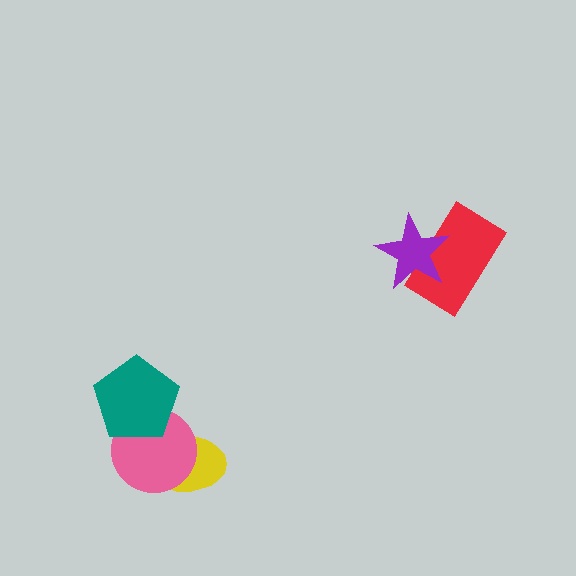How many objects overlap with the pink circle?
2 objects overlap with the pink circle.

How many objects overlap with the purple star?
1 object overlaps with the purple star.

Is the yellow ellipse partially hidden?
Yes, it is partially covered by another shape.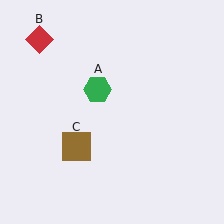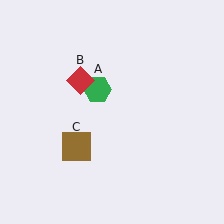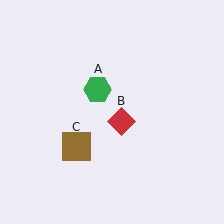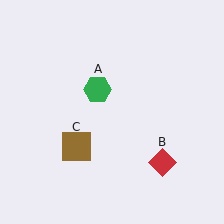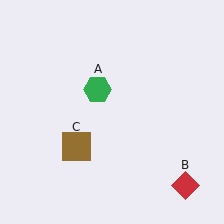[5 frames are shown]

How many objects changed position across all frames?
1 object changed position: red diamond (object B).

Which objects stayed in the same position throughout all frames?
Green hexagon (object A) and brown square (object C) remained stationary.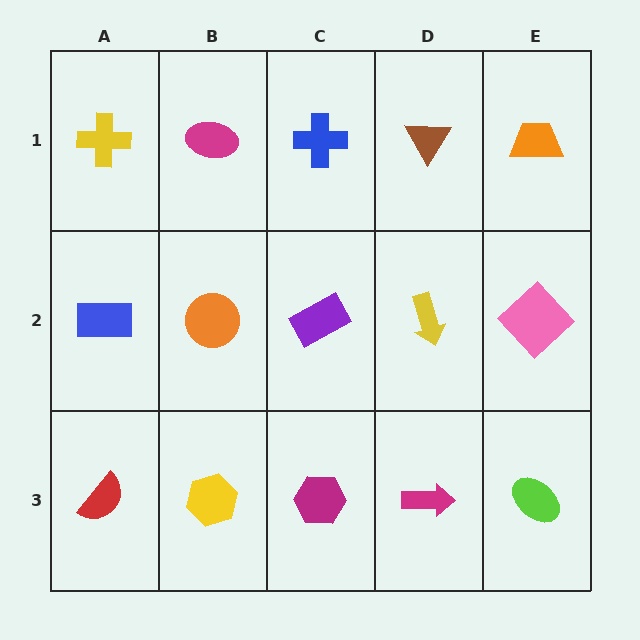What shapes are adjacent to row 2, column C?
A blue cross (row 1, column C), a magenta hexagon (row 3, column C), an orange circle (row 2, column B), a yellow arrow (row 2, column D).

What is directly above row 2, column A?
A yellow cross.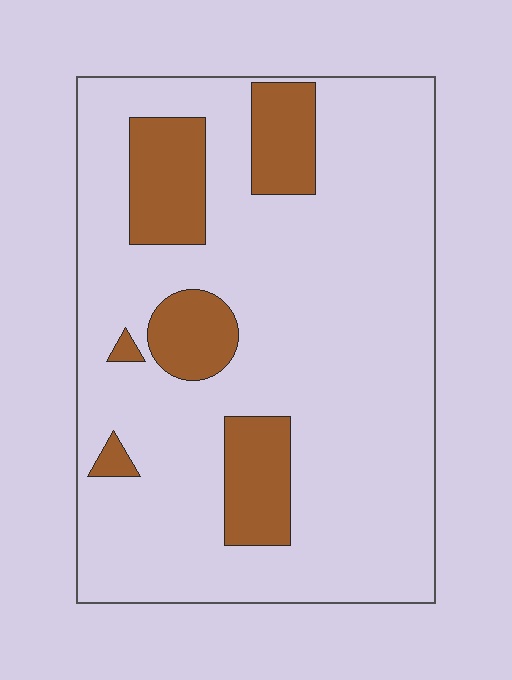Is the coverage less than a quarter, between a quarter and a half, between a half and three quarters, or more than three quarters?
Less than a quarter.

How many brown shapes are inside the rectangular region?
6.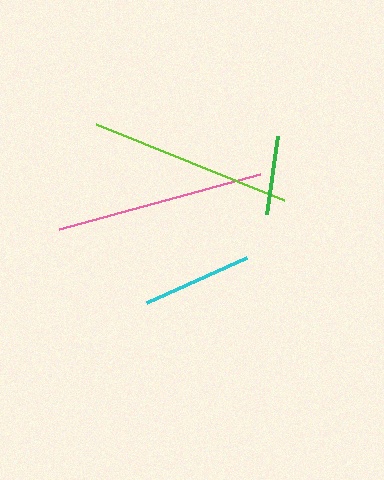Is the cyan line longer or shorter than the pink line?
The pink line is longer than the cyan line.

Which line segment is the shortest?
The green line is the shortest at approximately 78 pixels.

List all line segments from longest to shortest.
From longest to shortest: pink, lime, cyan, green.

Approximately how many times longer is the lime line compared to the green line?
The lime line is approximately 2.6 times the length of the green line.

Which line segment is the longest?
The pink line is the longest at approximately 209 pixels.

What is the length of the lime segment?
The lime segment is approximately 203 pixels long.